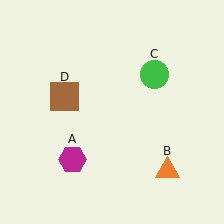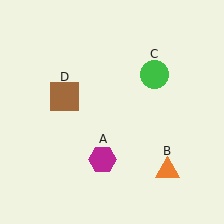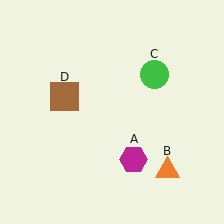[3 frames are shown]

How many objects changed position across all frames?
1 object changed position: magenta hexagon (object A).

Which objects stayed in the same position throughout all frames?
Orange triangle (object B) and green circle (object C) and brown square (object D) remained stationary.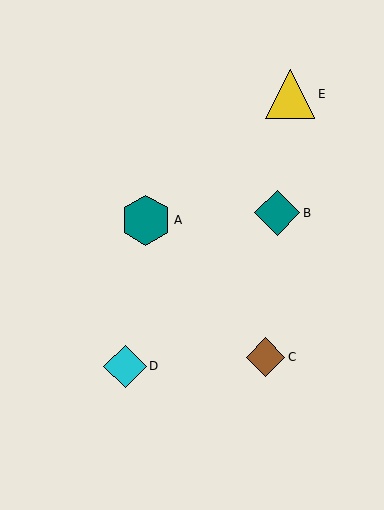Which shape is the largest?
The teal hexagon (labeled A) is the largest.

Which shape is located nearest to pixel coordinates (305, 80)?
The yellow triangle (labeled E) at (290, 94) is nearest to that location.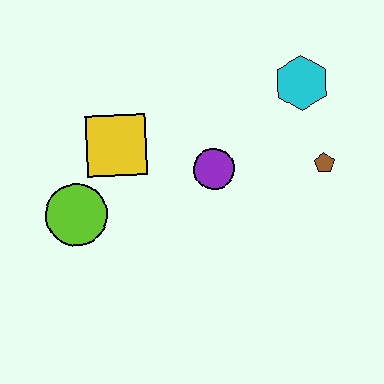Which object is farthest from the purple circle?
The lime circle is farthest from the purple circle.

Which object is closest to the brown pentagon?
The cyan hexagon is closest to the brown pentagon.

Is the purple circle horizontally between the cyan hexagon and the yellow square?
Yes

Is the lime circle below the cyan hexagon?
Yes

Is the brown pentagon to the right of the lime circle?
Yes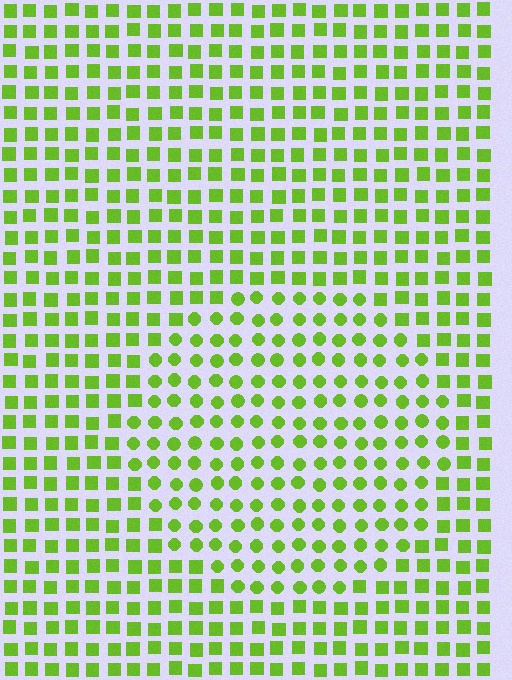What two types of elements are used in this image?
The image uses circles inside the circle region and squares outside it.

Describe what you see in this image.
The image is filled with small lime elements arranged in a uniform grid. A circle-shaped region contains circles, while the surrounding area contains squares. The boundary is defined purely by the change in element shape.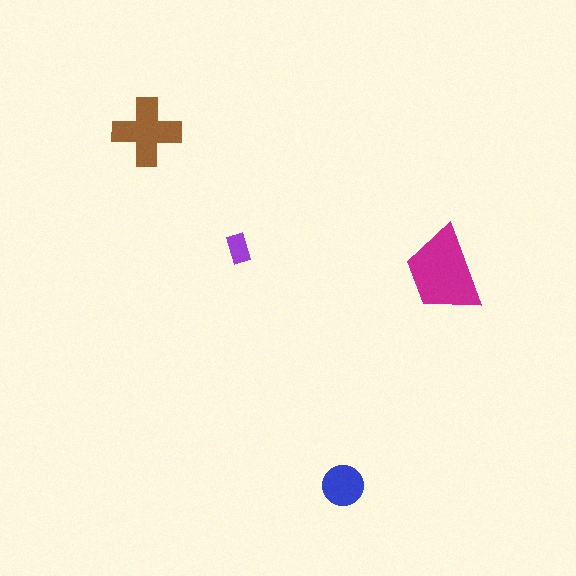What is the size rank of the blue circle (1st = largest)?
3rd.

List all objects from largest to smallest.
The magenta trapezoid, the brown cross, the blue circle, the purple rectangle.